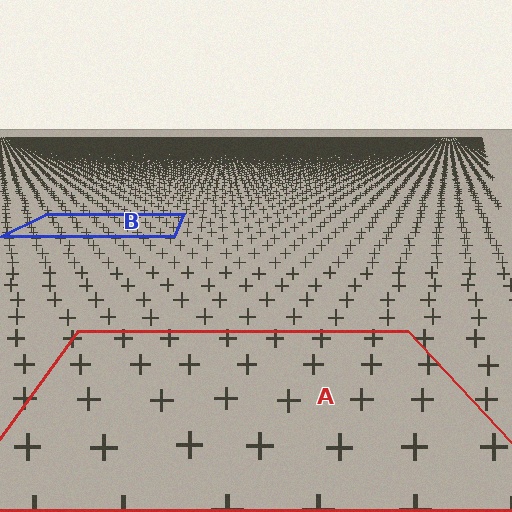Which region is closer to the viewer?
Region A is closer. The texture elements there are larger and more spread out.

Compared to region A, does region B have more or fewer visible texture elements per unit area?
Region B has more texture elements per unit area — they are packed more densely because it is farther away.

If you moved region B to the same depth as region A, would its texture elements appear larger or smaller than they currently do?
They would appear larger. At a closer depth, the same texture elements are projected at a bigger on-screen size.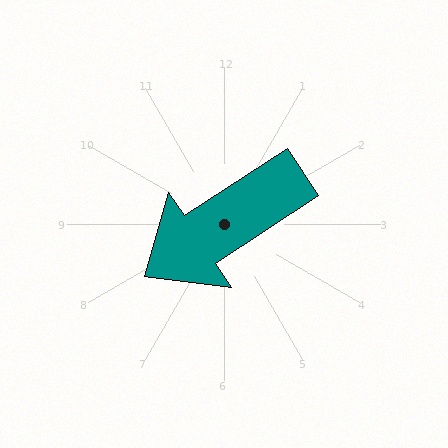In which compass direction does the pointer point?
Southwest.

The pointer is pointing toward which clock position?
Roughly 8 o'clock.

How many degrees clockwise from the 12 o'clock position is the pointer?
Approximately 237 degrees.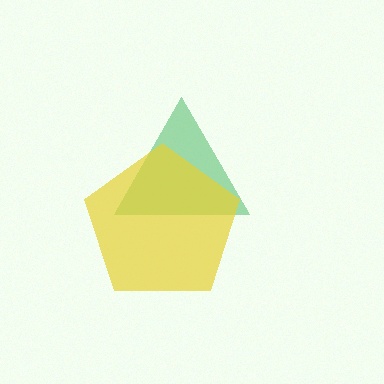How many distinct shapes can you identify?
There are 2 distinct shapes: a green triangle, a yellow pentagon.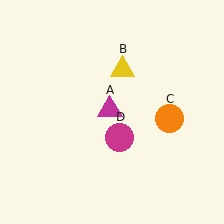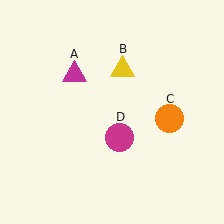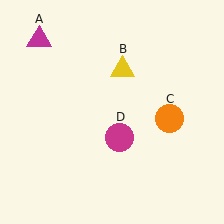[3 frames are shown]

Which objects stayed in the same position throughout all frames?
Yellow triangle (object B) and orange circle (object C) and magenta circle (object D) remained stationary.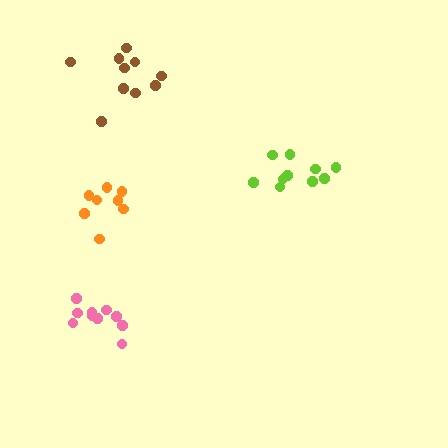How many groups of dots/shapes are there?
There are 4 groups.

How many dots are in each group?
Group 1: 10 dots, Group 2: 10 dots, Group 3: 10 dots, Group 4: 8 dots (38 total).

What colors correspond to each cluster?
The clusters are colored: lime, brown, pink, orange.